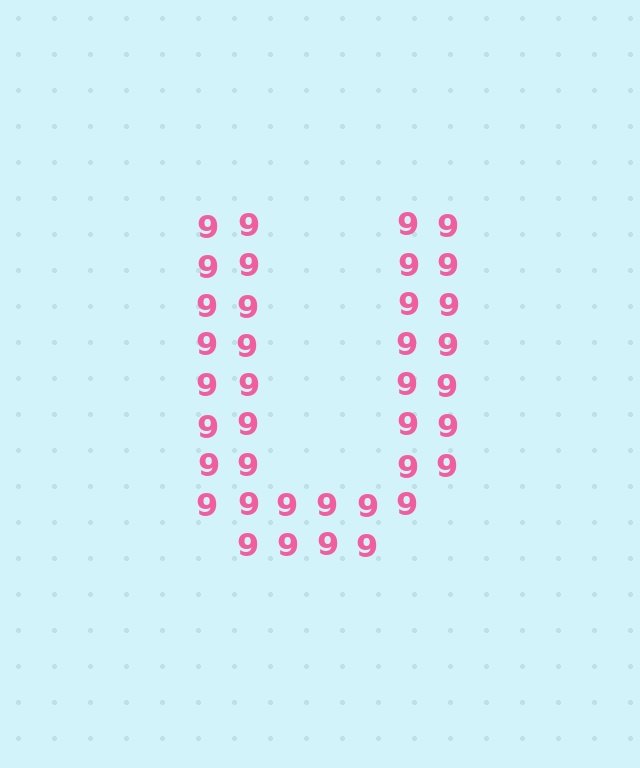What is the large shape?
The large shape is the letter U.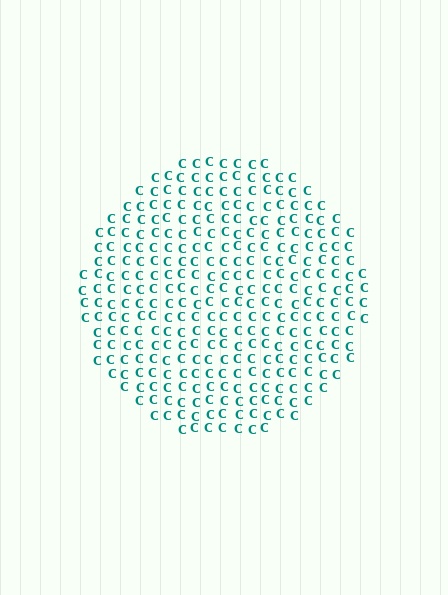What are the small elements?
The small elements are letter C's.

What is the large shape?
The large shape is a circle.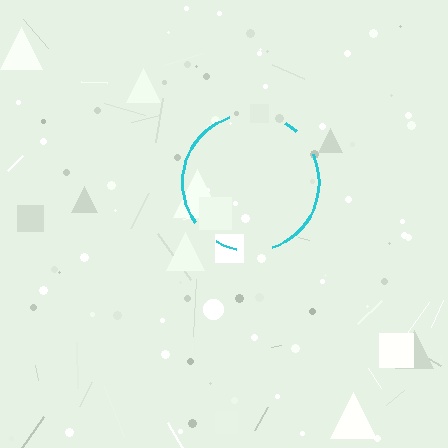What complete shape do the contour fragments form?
The contour fragments form a circle.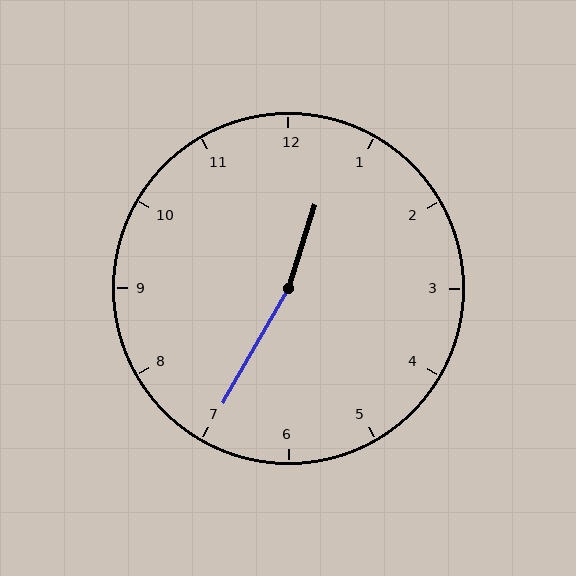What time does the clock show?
12:35.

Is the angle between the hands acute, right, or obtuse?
It is obtuse.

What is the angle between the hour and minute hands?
Approximately 168 degrees.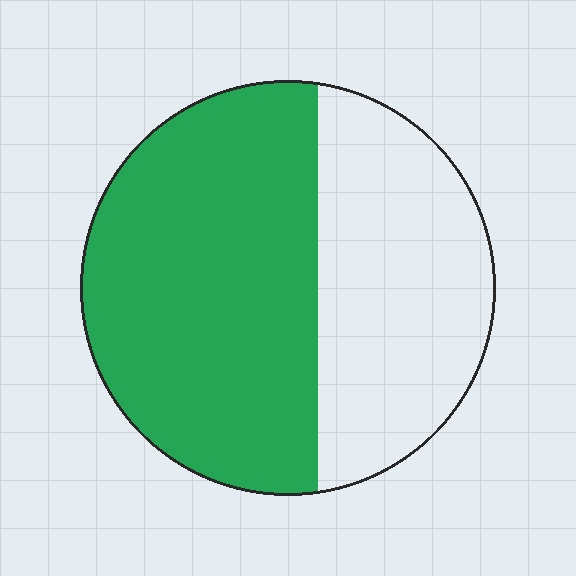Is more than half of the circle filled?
Yes.